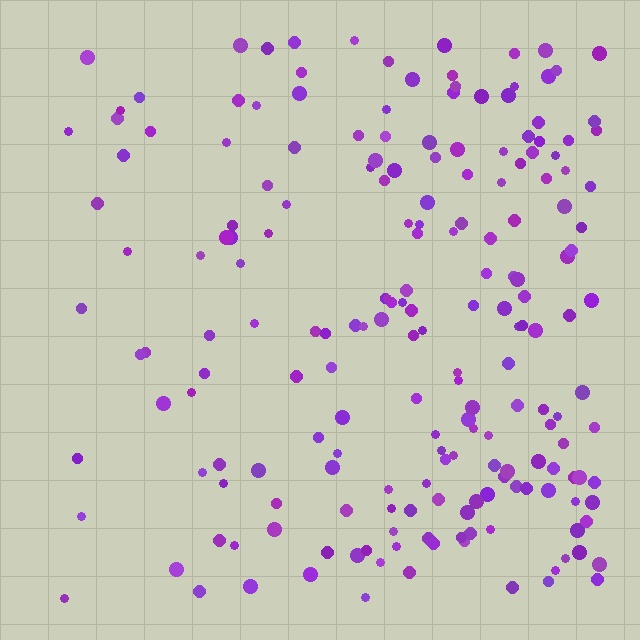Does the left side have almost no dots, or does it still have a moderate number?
Still a moderate number, just noticeably fewer than the right.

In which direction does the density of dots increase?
From left to right, with the right side densest.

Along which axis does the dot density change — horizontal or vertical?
Horizontal.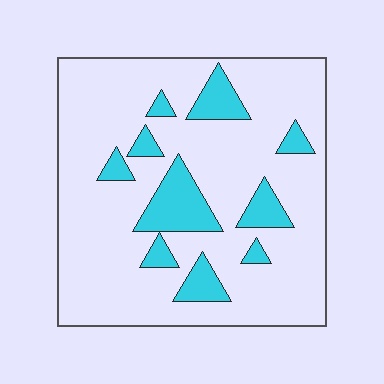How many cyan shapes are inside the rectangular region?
10.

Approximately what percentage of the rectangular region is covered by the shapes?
Approximately 15%.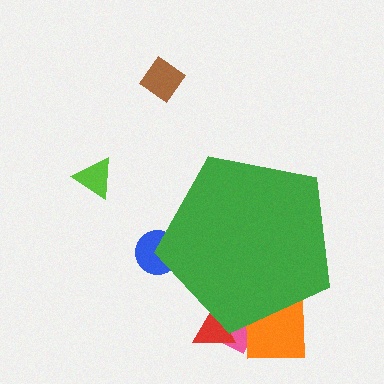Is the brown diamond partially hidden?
No, the brown diamond is fully visible.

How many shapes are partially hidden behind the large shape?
4 shapes are partially hidden.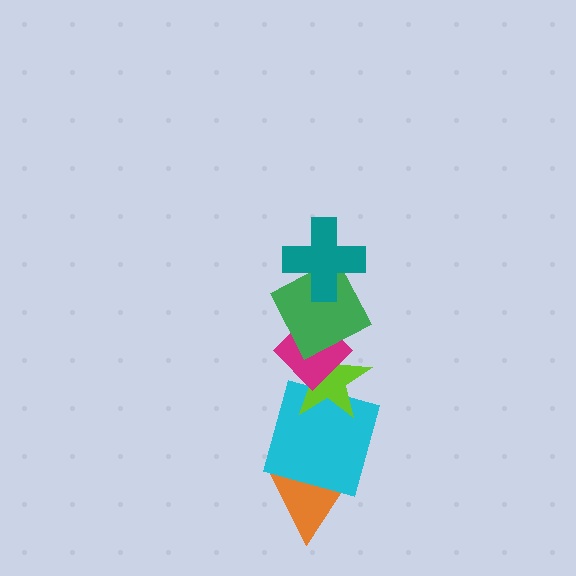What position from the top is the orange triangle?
The orange triangle is 6th from the top.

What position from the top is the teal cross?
The teal cross is 1st from the top.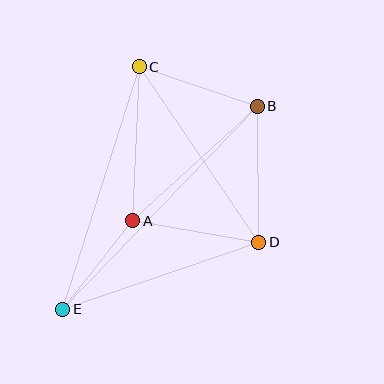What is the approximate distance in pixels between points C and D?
The distance between C and D is approximately 212 pixels.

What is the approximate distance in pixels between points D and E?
The distance between D and E is approximately 207 pixels.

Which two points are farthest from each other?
Points B and E are farthest from each other.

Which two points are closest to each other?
Points A and E are closest to each other.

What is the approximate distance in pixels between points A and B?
The distance between A and B is approximately 169 pixels.